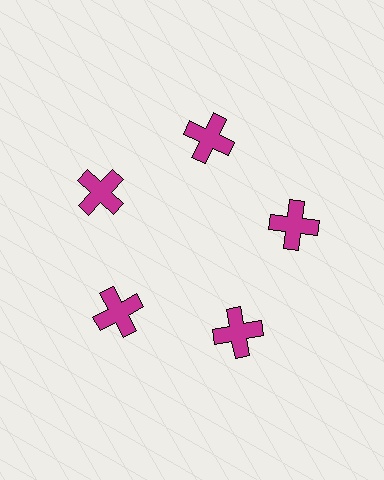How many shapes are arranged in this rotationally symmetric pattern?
There are 5 shapes, arranged in 5 groups of 1.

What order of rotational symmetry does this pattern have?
This pattern has 5-fold rotational symmetry.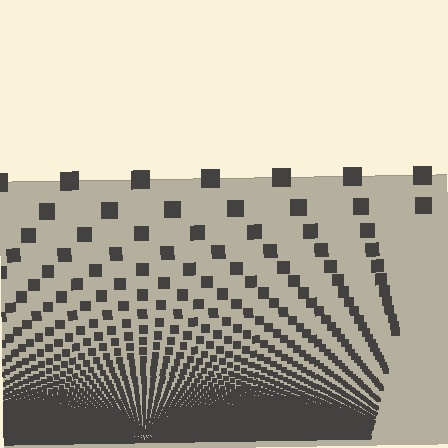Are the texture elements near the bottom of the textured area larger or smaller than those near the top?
Smaller. The gradient is inverted — elements near the bottom are smaller and denser.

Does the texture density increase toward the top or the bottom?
Density increases toward the bottom.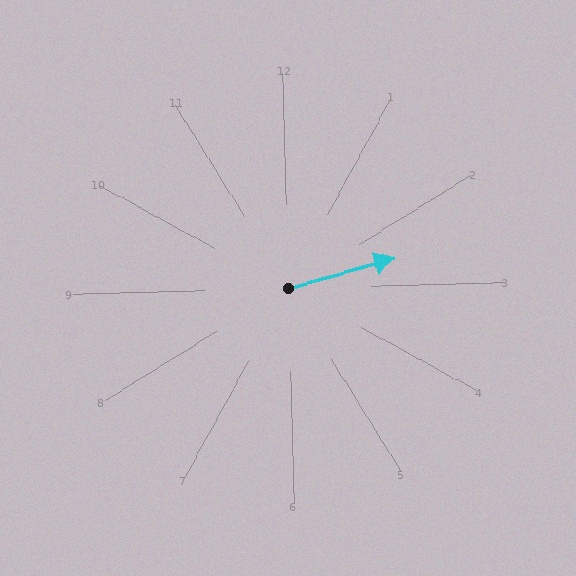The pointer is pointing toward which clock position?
Roughly 3 o'clock.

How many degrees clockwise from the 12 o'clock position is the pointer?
Approximately 76 degrees.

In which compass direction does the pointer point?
East.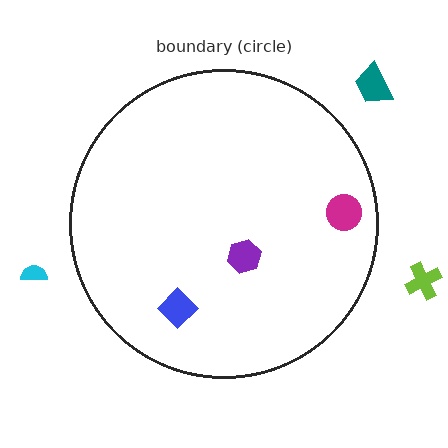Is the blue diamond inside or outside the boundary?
Inside.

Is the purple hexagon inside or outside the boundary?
Inside.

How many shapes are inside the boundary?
3 inside, 3 outside.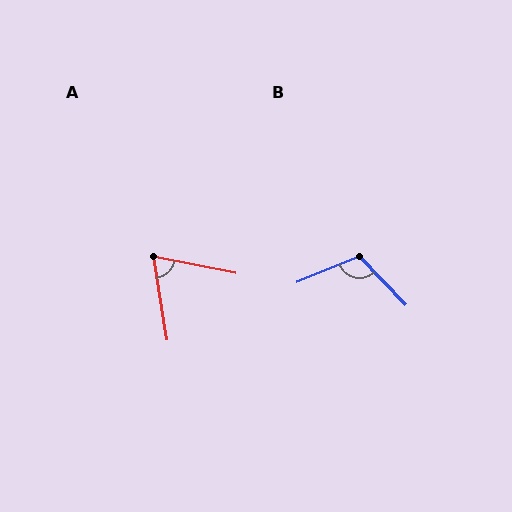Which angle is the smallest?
A, at approximately 70 degrees.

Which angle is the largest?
B, at approximately 111 degrees.